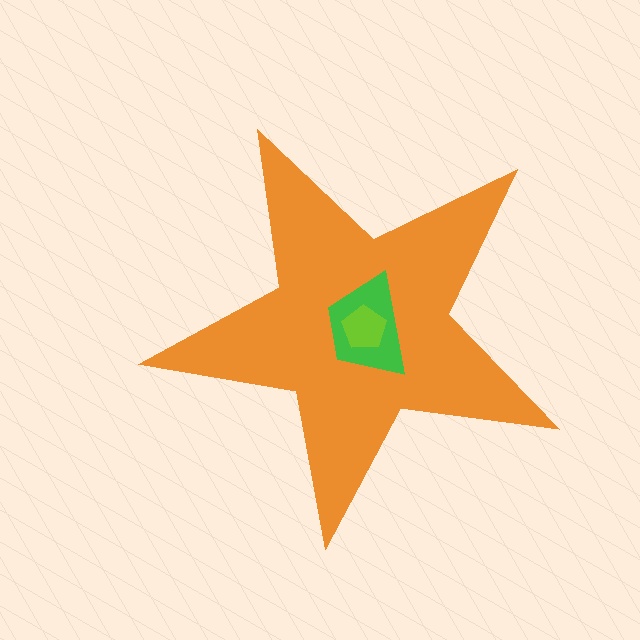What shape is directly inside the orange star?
The green trapezoid.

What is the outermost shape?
The orange star.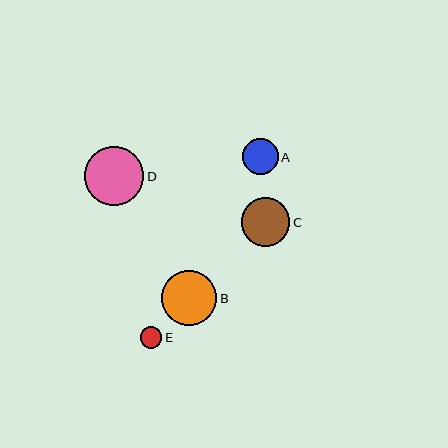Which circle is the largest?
Circle D is the largest with a size of approximately 60 pixels.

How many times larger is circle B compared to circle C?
Circle B is approximately 1.1 times the size of circle C.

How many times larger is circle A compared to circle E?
Circle A is approximately 1.7 times the size of circle E.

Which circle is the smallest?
Circle E is the smallest with a size of approximately 21 pixels.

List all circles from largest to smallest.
From largest to smallest: D, B, C, A, E.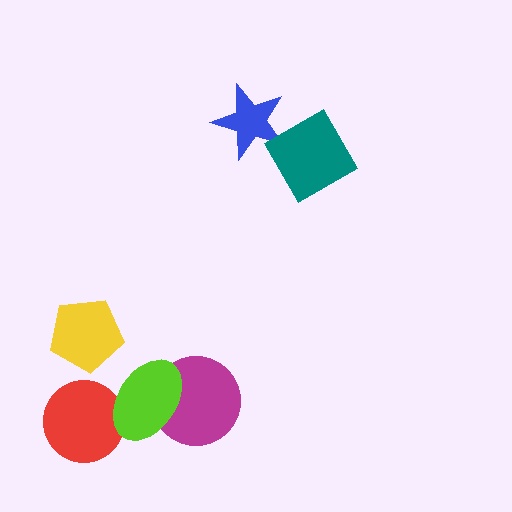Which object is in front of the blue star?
The teal diamond is in front of the blue star.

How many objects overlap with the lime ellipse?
2 objects overlap with the lime ellipse.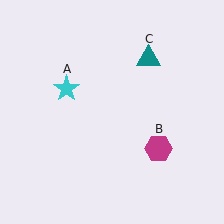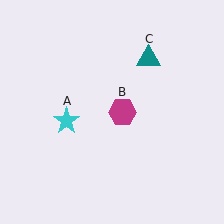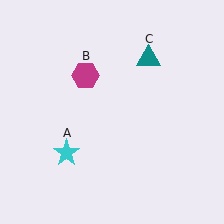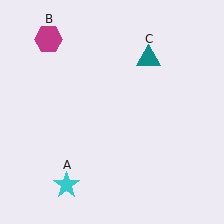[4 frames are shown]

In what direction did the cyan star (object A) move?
The cyan star (object A) moved down.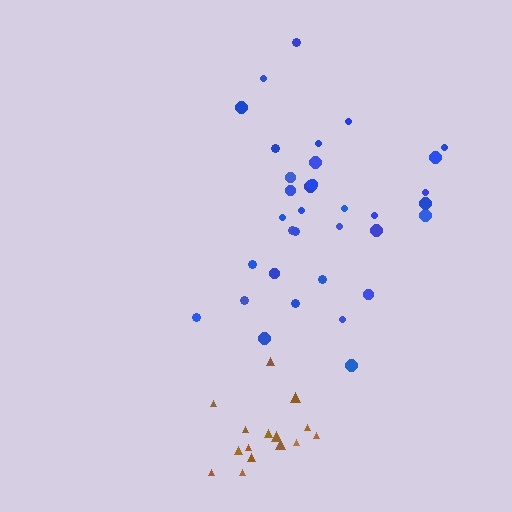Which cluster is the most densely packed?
Brown.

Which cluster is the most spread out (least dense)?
Blue.